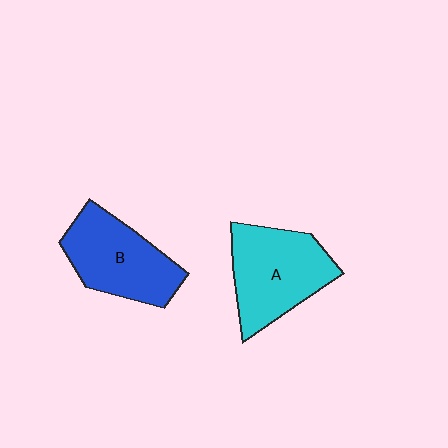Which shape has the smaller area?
Shape B (blue).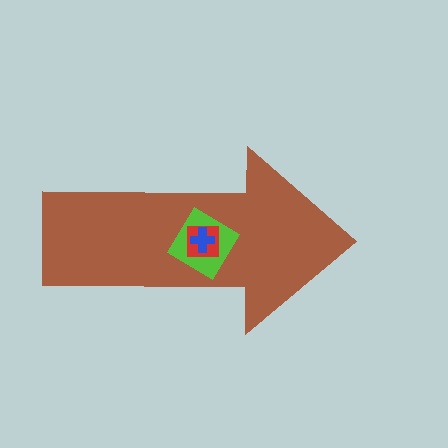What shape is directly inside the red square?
The blue cross.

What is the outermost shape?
The brown arrow.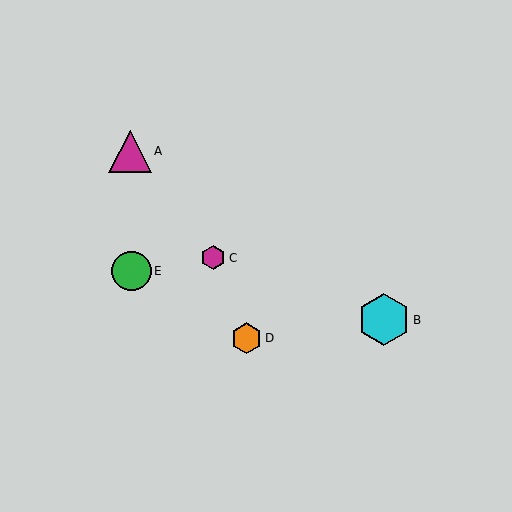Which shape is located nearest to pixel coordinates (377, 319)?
The cyan hexagon (labeled B) at (384, 320) is nearest to that location.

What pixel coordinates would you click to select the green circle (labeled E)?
Click at (131, 271) to select the green circle E.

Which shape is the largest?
The cyan hexagon (labeled B) is the largest.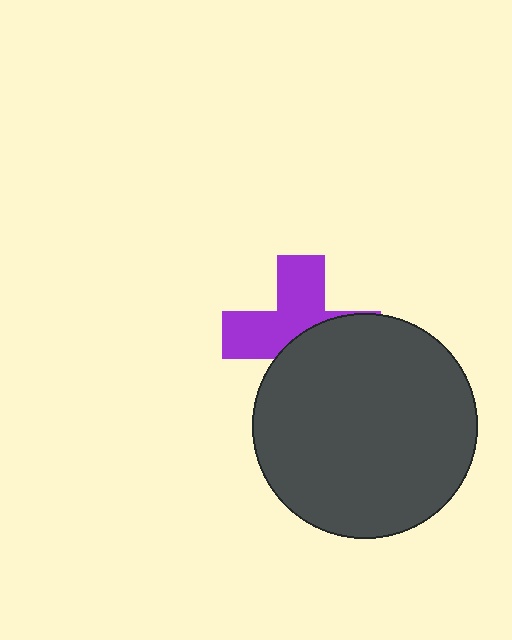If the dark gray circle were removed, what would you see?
You would see the complete purple cross.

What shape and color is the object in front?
The object in front is a dark gray circle.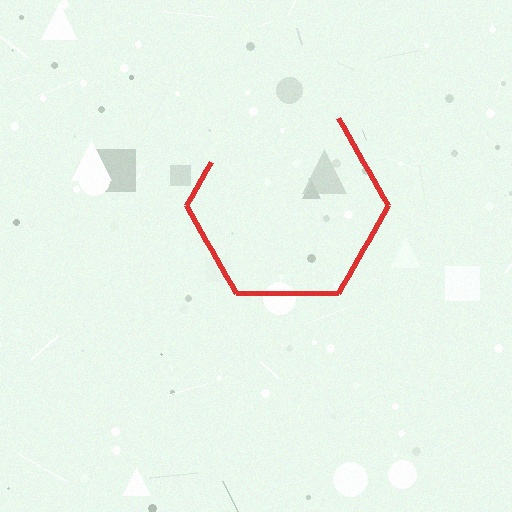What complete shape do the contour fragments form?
The contour fragments form a hexagon.